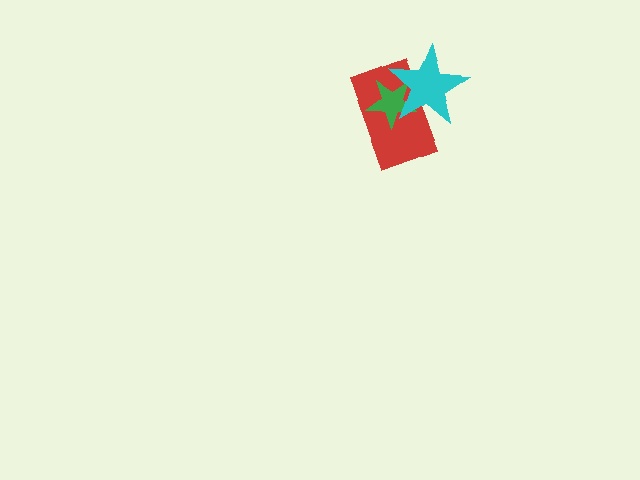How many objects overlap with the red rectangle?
2 objects overlap with the red rectangle.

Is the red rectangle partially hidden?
Yes, it is partially covered by another shape.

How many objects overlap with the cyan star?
2 objects overlap with the cyan star.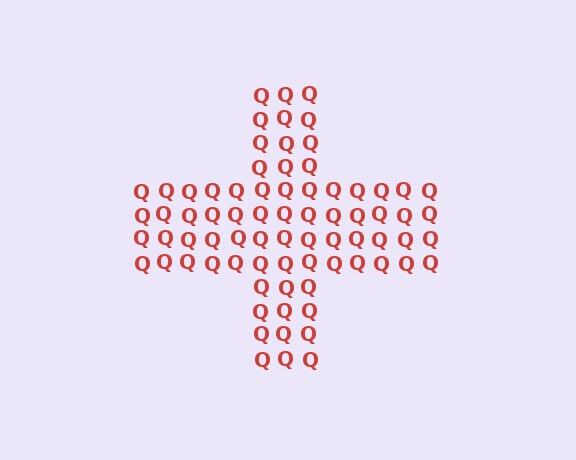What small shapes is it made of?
It is made of small letter Q's.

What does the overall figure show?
The overall figure shows a cross.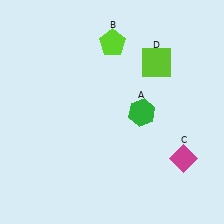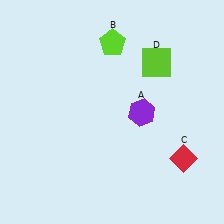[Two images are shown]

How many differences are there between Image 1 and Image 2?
There are 2 differences between the two images.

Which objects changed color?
A changed from green to purple. C changed from magenta to red.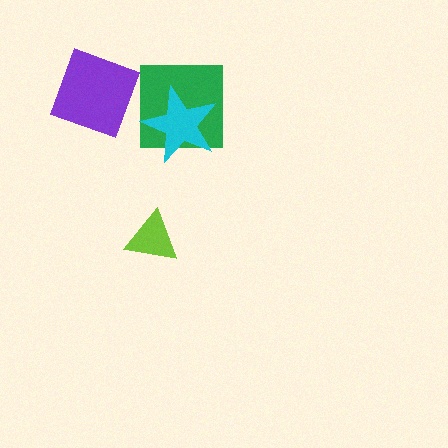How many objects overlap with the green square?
1 object overlaps with the green square.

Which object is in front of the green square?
The cyan star is in front of the green square.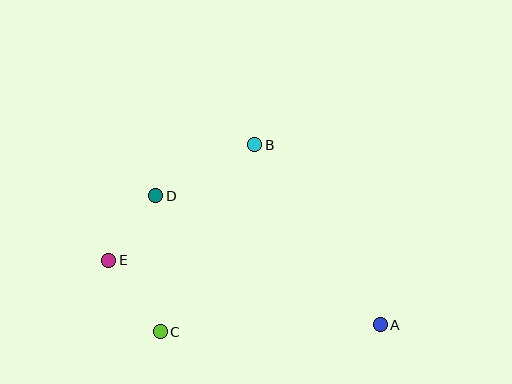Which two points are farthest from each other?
Points A and E are farthest from each other.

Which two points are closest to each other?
Points D and E are closest to each other.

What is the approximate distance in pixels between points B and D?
The distance between B and D is approximately 111 pixels.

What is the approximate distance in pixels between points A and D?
The distance between A and D is approximately 259 pixels.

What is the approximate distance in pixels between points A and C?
The distance between A and C is approximately 220 pixels.